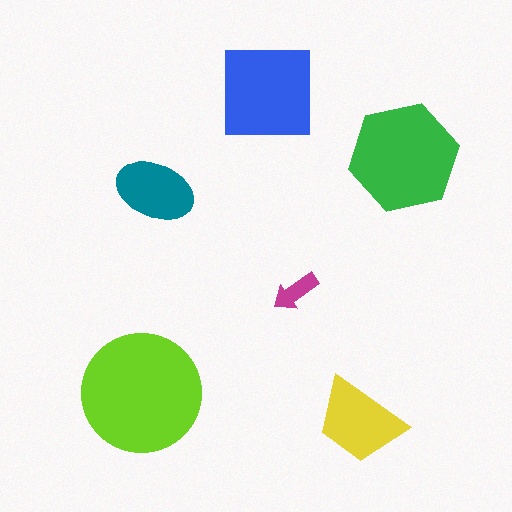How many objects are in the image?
There are 6 objects in the image.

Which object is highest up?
The blue square is topmost.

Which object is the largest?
The lime circle.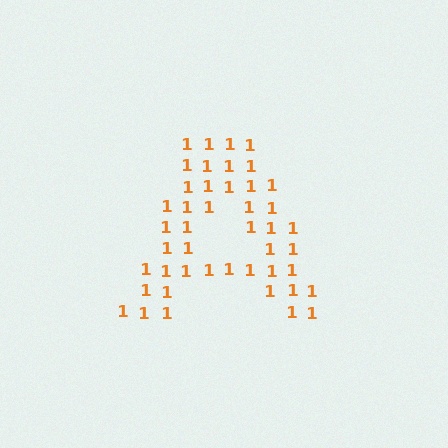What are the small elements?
The small elements are digit 1's.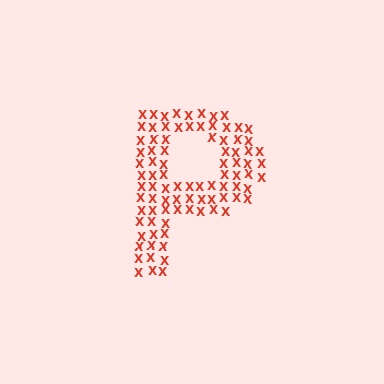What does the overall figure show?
The overall figure shows the letter P.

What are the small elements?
The small elements are letter X's.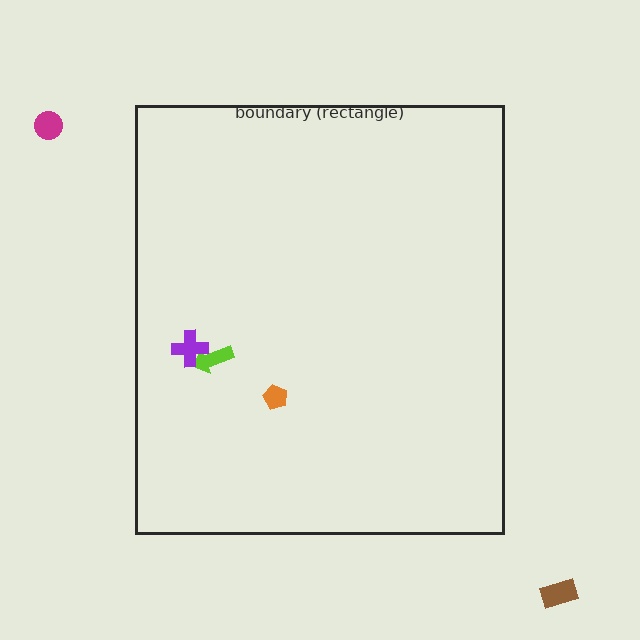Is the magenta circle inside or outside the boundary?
Outside.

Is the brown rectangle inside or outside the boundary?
Outside.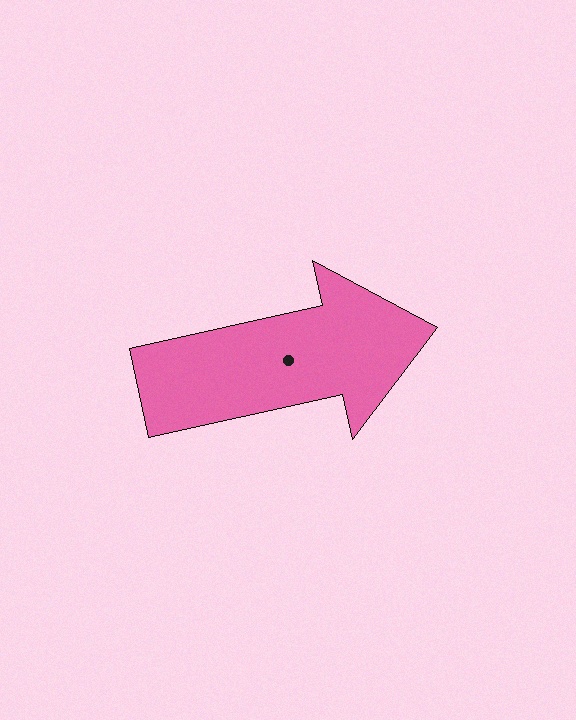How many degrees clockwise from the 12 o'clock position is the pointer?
Approximately 78 degrees.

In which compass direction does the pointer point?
East.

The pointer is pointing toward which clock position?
Roughly 3 o'clock.